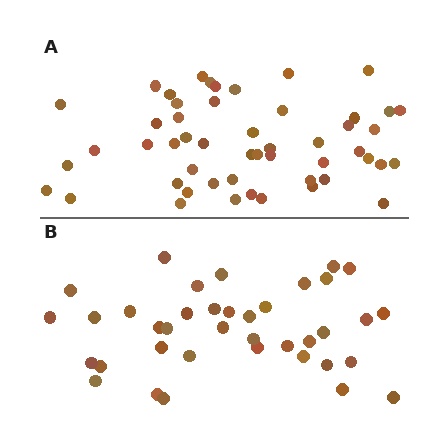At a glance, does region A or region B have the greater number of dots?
Region A (the top region) has more dots.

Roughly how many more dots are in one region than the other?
Region A has approximately 15 more dots than region B.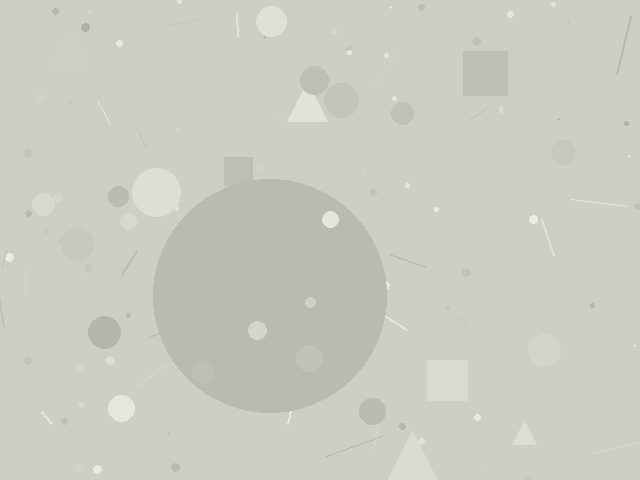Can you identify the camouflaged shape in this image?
The camouflaged shape is a circle.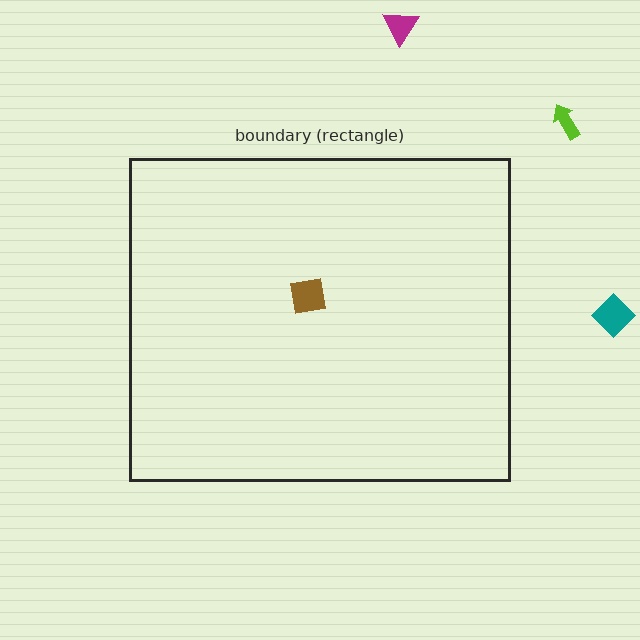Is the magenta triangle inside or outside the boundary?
Outside.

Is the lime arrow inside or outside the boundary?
Outside.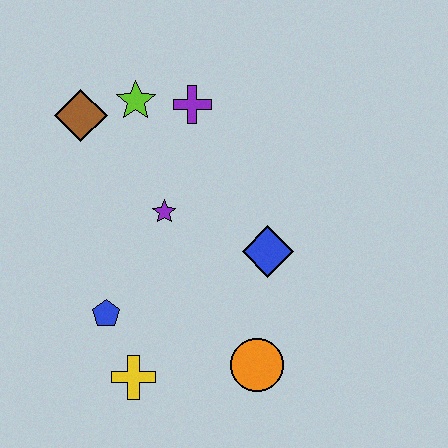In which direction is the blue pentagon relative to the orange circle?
The blue pentagon is to the left of the orange circle.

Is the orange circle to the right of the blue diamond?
No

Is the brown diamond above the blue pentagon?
Yes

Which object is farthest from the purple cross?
The yellow cross is farthest from the purple cross.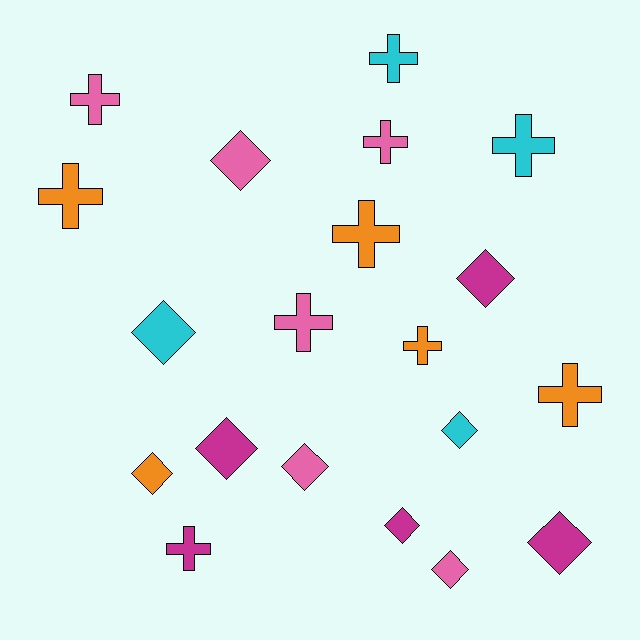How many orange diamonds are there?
There is 1 orange diamond.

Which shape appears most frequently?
Diamond, with 10 objects.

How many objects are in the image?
There are 20 objects.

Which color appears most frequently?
Pink, with 6 objects.